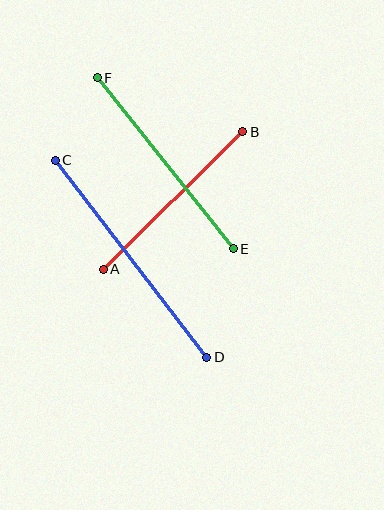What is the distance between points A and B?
The distance is approximately 196 pixels.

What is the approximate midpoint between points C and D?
The midpoint is at approximately (131, 259) pixels.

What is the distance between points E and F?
The distance is approximately 218 pixels.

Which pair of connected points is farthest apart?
Points C and D are farthest apart.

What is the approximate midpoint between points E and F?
The midpoint is at approximately (165, 163) pixels.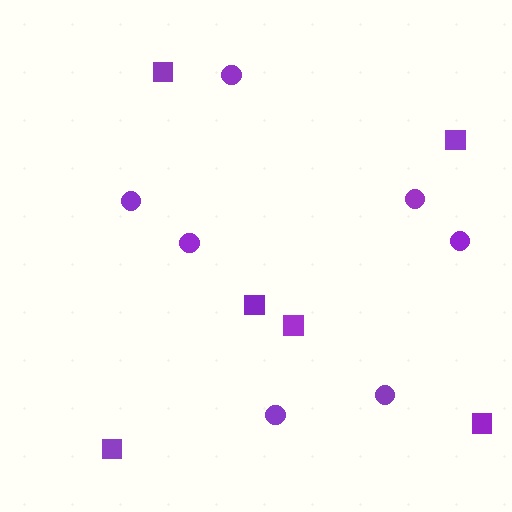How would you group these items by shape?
There are 2 groups: one group of circles (7) and one group of squares (6).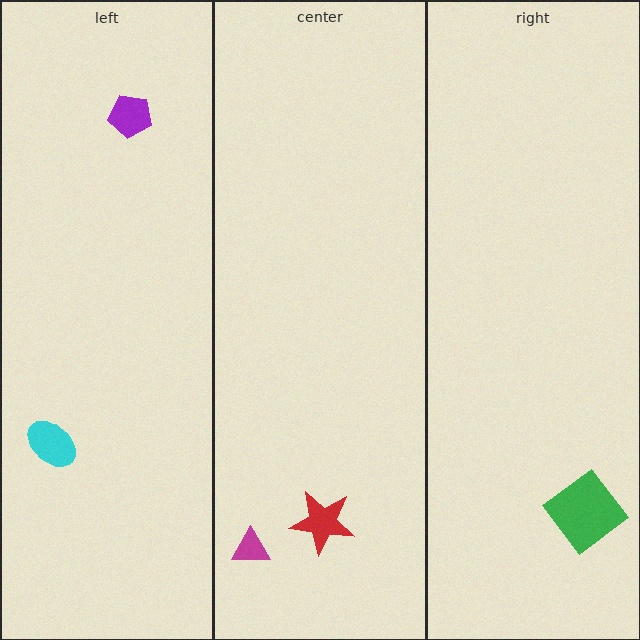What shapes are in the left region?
The cyan ellipse, the purple pentagon.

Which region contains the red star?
The center region.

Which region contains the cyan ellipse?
The left region.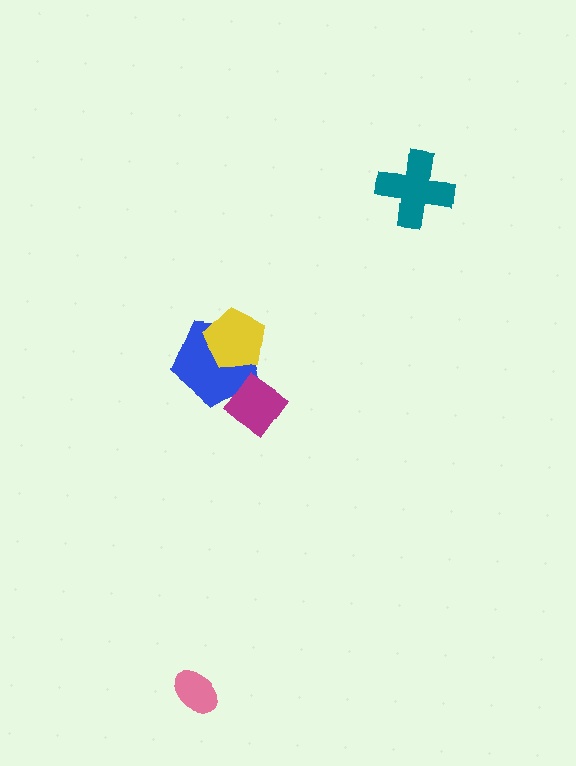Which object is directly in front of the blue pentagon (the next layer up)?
The yellow pentagon is directly in front of the blue pentagon.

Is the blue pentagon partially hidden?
Yes, it is partially covered by another shape.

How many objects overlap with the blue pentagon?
2 objects overlap with the blue pentagon.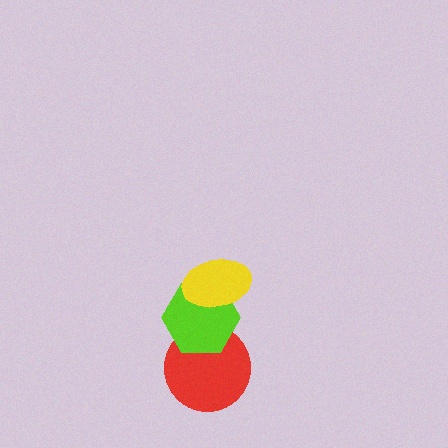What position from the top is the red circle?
The red circle is 3rd from the top.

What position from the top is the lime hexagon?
The lime hexagon is 2nd from the top.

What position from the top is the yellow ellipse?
The yellow ellipse is 1st from the top.